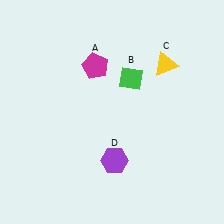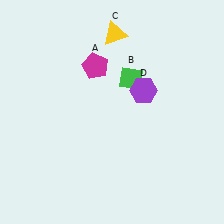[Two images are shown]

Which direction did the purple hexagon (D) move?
The purple hexagon (D) moved up.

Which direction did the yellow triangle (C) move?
The yellow triangle (C) moved left.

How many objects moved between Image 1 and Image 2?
2 objects moved between the two images.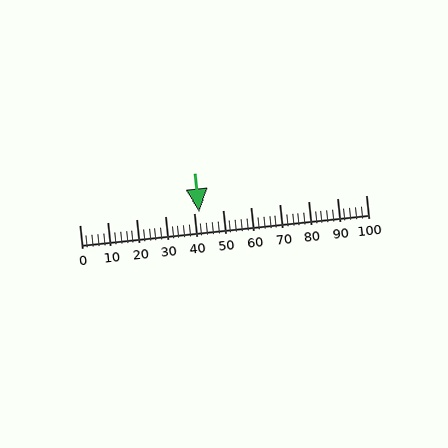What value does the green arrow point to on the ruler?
The green arrow points to approximately 42.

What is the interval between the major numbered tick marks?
The major tick marks are spaced 10 units apart.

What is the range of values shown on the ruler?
The ruler shows values from 0 to 100.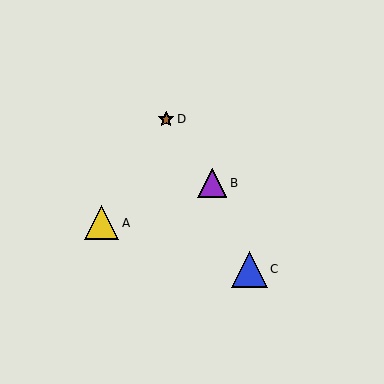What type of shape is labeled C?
Shape C is a blue triangle.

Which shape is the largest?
The blue triangle (labeled C) is the largest.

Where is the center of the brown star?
The center of the brown star is at (166, 119).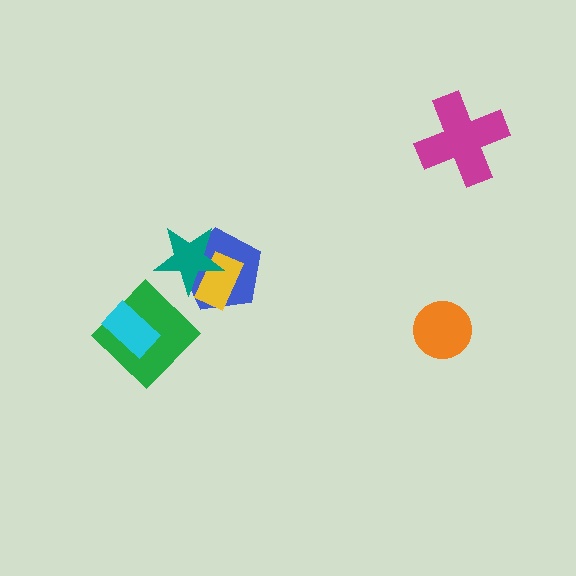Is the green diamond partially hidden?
Yes, it is partially covered by another shape.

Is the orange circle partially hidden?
No, no other shape covers it.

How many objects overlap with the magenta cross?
0 objects overlap with the magenta cross.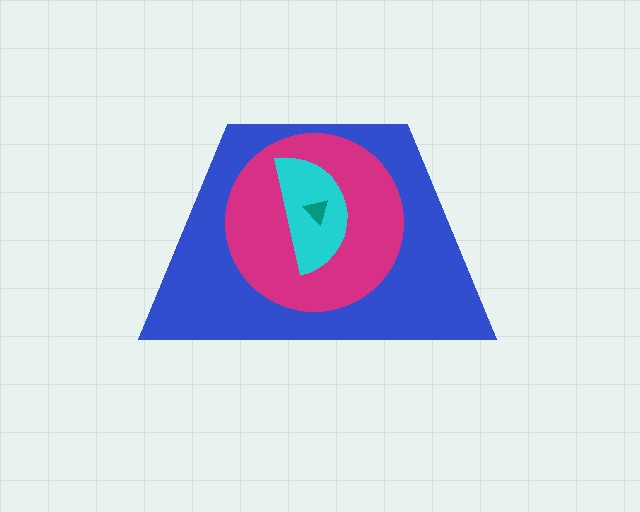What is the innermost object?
The teal triangle.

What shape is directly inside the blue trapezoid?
The magenta circle.